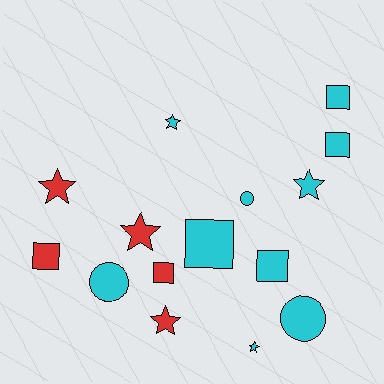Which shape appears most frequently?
Star, with 6 objects.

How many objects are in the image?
There are 15 objects.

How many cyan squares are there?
There are 4 cyan squares.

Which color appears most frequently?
Cyan, with 10 objects.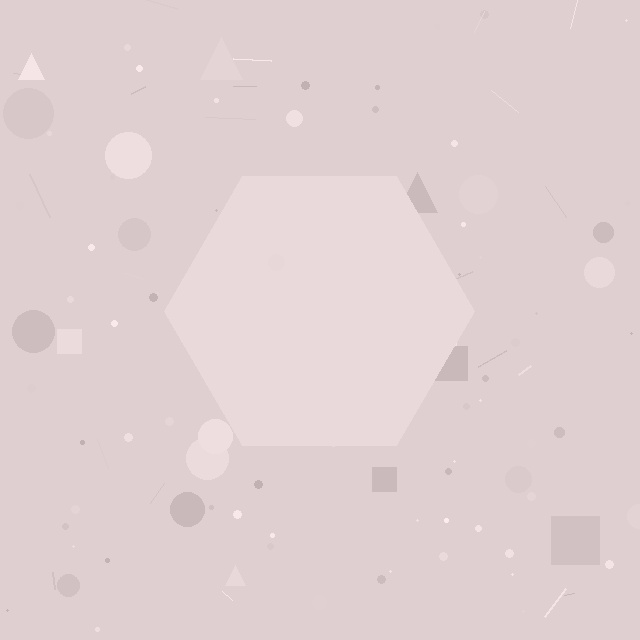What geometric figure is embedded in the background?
A hexagon is embedded in the background.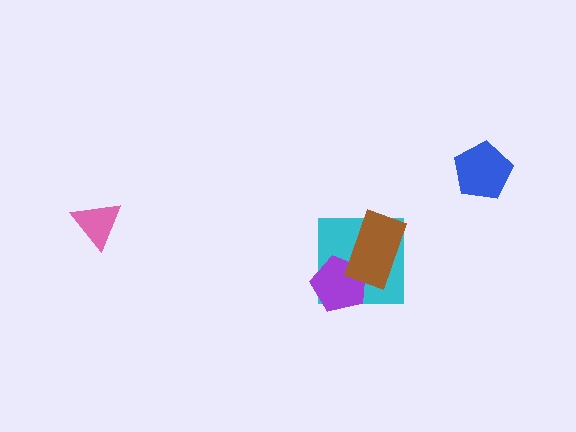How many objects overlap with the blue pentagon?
0 objects overlap with the blue pentagon.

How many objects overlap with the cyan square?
2 objects overlap with the cyan square.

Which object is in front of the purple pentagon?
The brown rectangle is in front of the purple pentagon.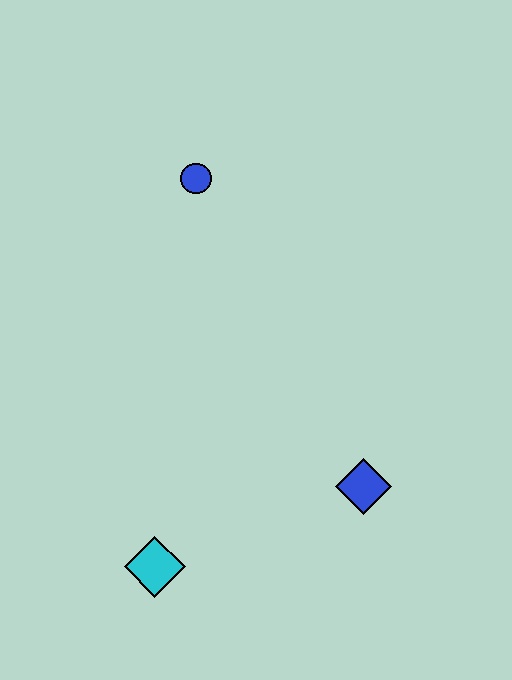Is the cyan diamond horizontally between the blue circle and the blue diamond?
No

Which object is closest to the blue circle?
The blue diamond is closest to the blue circle.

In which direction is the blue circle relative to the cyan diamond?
The blue circle is above the cyan diamond.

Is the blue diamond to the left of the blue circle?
No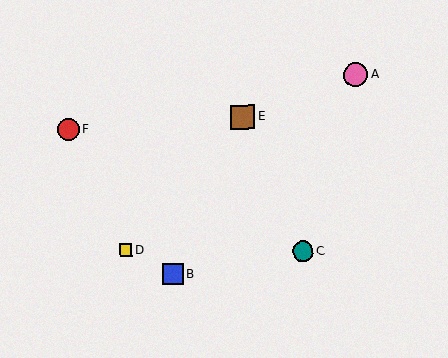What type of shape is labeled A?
Shape A is a pink circle.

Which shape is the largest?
The pink circle (labeled A) is the largest.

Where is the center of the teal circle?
The center of the teal circle is at (303, 252).